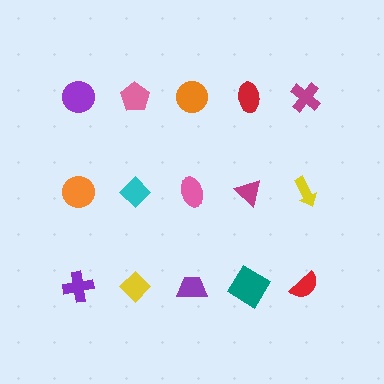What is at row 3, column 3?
A purple trapezoid.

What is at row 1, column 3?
An orange circle.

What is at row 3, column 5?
A red semicircle.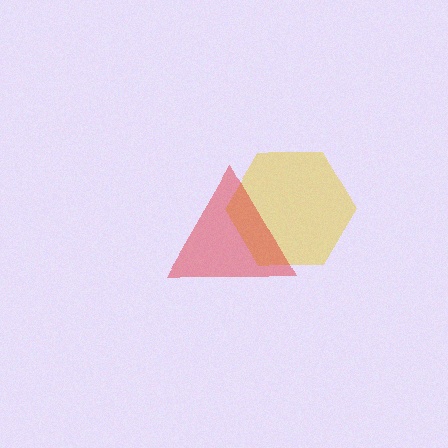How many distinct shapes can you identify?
There are 2 distinct shapes: a yellow hexagon, a red triangle.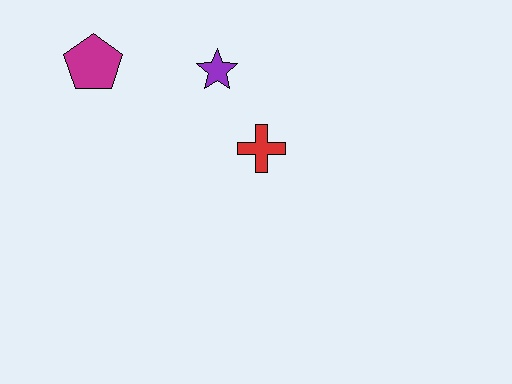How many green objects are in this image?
There are no green objects.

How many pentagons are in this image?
There is 1 pentagon.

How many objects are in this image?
There are 3 objects.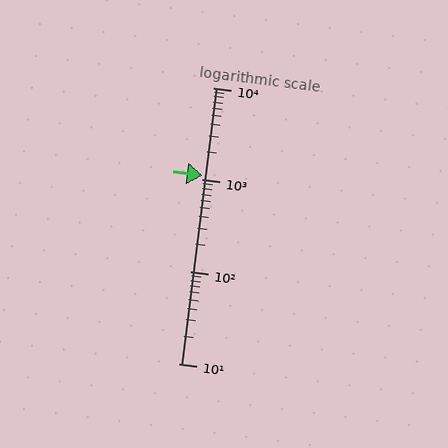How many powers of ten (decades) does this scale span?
The scale spans 3 decades, from 10 to 10000.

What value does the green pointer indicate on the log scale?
The pointer indicates approximately 1100.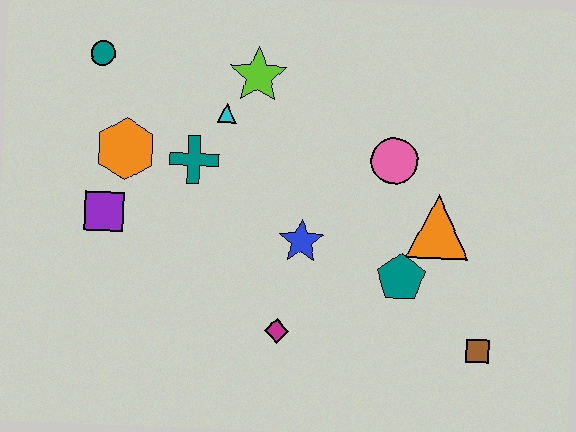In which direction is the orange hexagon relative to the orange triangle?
The orange hexagon is to the left of the orange triangle.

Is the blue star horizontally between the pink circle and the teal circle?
Yes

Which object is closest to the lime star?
The cyan triangle is closest to the lime star.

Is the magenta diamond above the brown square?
Yes